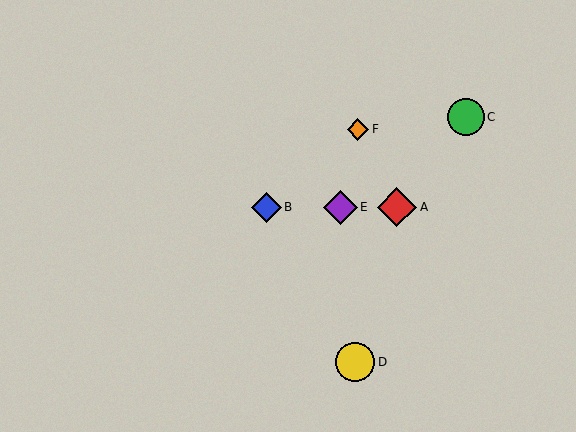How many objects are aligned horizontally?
3 objects (A, B, E) are aligned horizontally.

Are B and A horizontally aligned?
Yes, both are at y≈207.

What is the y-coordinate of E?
Object E is at y≈207.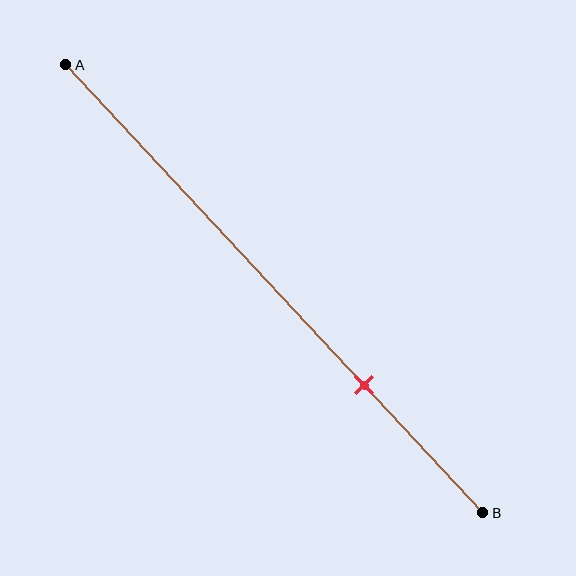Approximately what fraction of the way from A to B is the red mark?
The red mark is approximately 70% of the way from A to B.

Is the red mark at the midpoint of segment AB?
No, the mark is at about 70% from A, not at the 50% midpoint.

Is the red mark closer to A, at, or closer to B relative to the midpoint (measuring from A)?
The red mark is closer to point B than the midpoint of segment AB.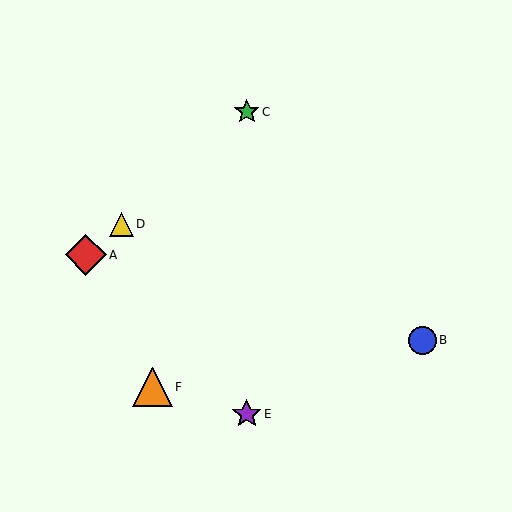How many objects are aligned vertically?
2 objects (C, E) are aligned vertically.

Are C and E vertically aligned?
Yes, both are at x≈247.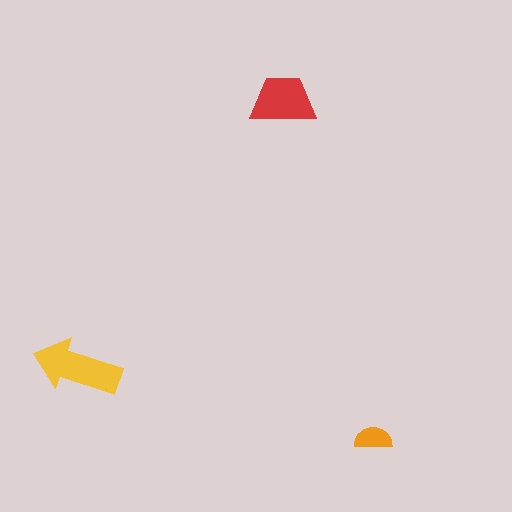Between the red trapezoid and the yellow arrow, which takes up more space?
The yellow arrow.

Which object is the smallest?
The orange semicircle.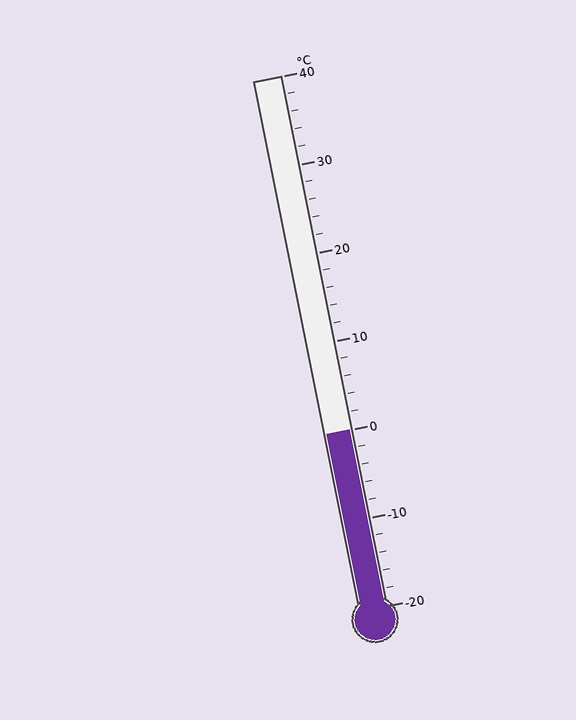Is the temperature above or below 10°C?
The temperature is below 10°C.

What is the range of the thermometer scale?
The thermometer scale ranges from -20°C to 40°C.